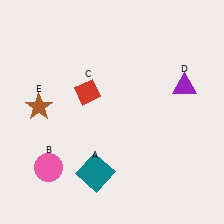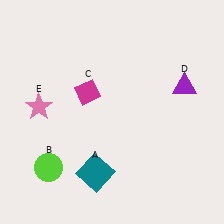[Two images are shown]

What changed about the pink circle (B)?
In Image 1, B is pink. In Image 2, it changed to lime.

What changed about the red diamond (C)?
In Image 1, C is red. In Image 2, it changed to magenta.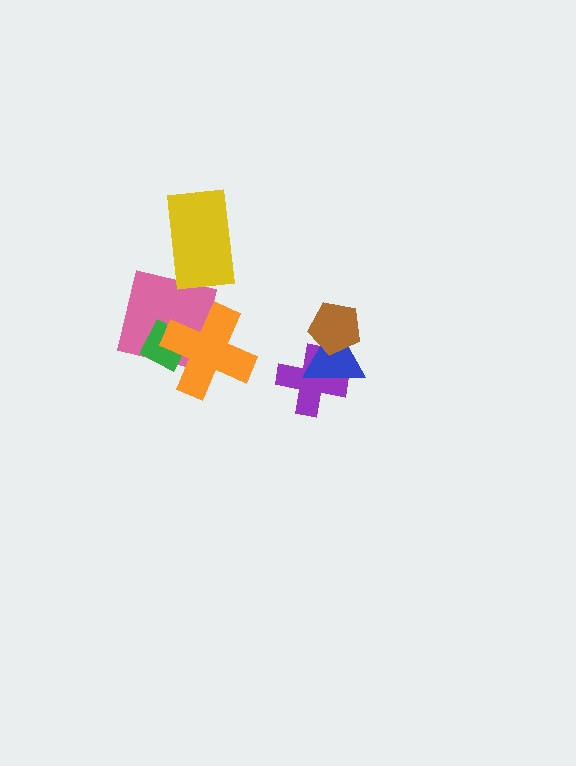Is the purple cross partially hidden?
Yes, it is partially covered by another shape.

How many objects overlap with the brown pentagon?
2 objects overlap with the brown pentagon.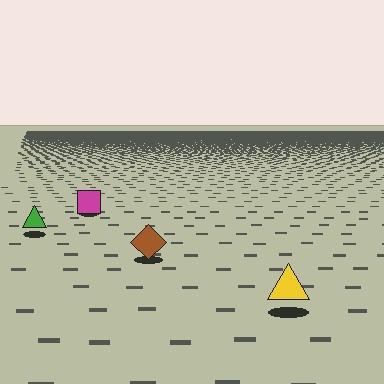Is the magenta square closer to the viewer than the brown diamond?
No. The brown diamond is closer — you can tell from the texture gradient: the ground texture is coarser near it.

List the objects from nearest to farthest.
From nearest to farthest: the yellow triangle, the brown diamond, the green triangle, the magenta square.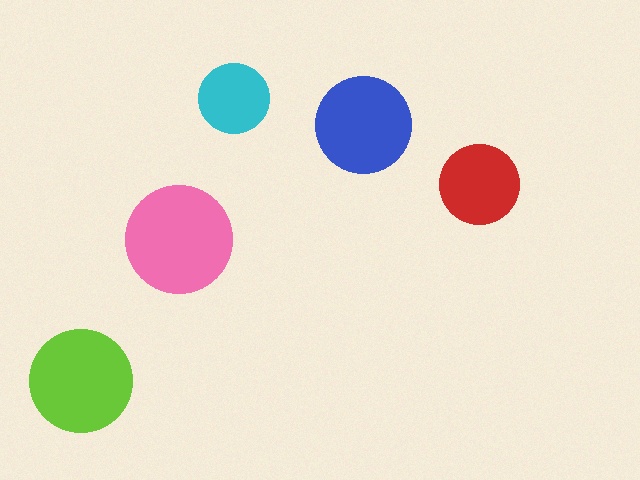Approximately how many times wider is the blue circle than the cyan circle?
About 1.5 times wider.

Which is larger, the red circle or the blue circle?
The blue one.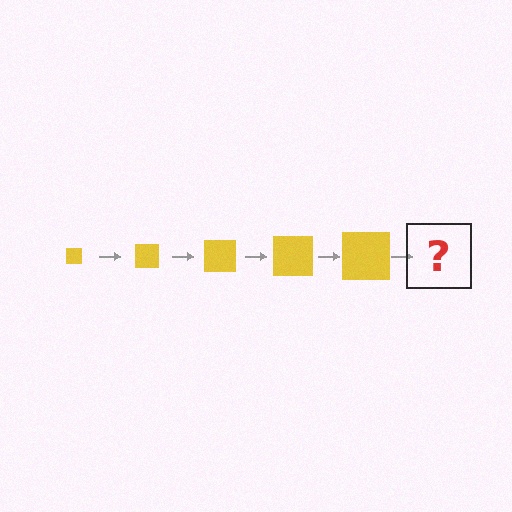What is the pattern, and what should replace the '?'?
The pattern is that the square gets progressively larger each step. The '?' should be a yellow square, larger than the previous one.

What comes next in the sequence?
The next element should be a yellow square, larger than the previous one.